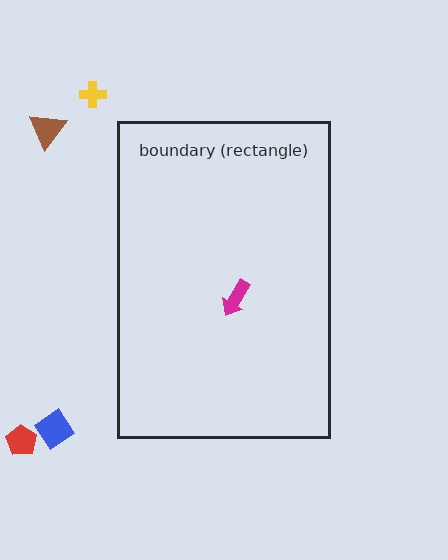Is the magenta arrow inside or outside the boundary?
Inside.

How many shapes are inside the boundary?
1 inside, 4 outside.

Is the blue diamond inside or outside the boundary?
Outside.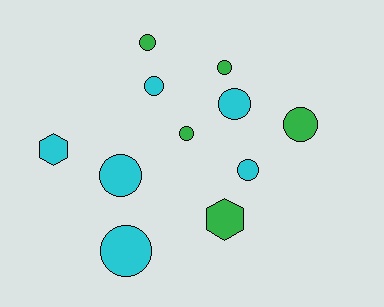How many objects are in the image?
There are 11 objects.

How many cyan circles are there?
There are 5 cyan circles.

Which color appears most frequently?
Cyan, with 6 objects.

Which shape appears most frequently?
Circle, with 9 objects.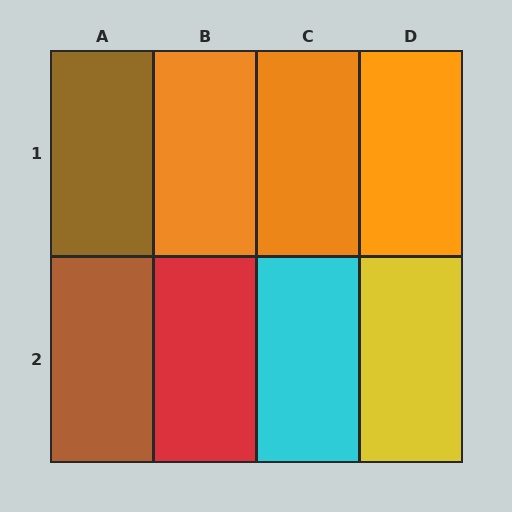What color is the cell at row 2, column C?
Cyan.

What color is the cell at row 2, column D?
Yellow.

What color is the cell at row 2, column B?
Red.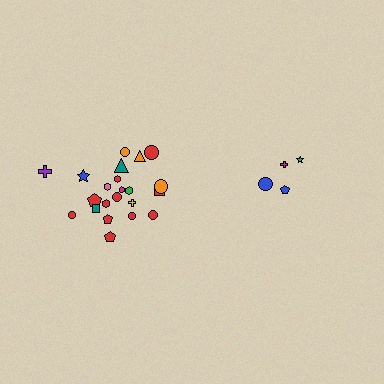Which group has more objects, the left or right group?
The left group.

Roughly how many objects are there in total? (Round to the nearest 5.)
Roughly 25 objects in total.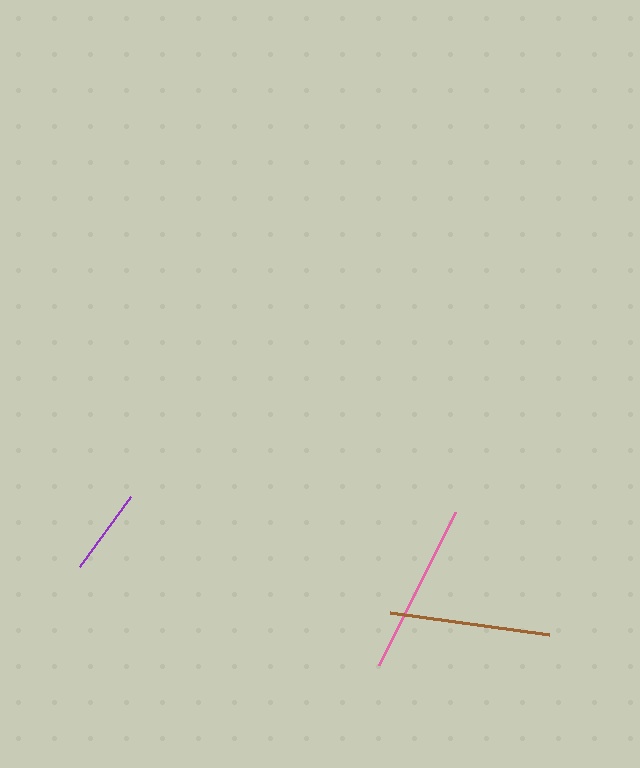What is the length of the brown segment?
The brown segment is approximately 160 pixels long.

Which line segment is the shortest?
The purple line is the shortest at approximately 87 pixels.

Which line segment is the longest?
The pink line is the longest at approximately 171 pixels.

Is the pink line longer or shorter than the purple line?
The pink line is longer than the purple line.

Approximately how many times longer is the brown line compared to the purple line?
The brown line is approximately 1.8 times the length of the purple line.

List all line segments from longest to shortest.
From longest to shortest: pink, brown, purple.